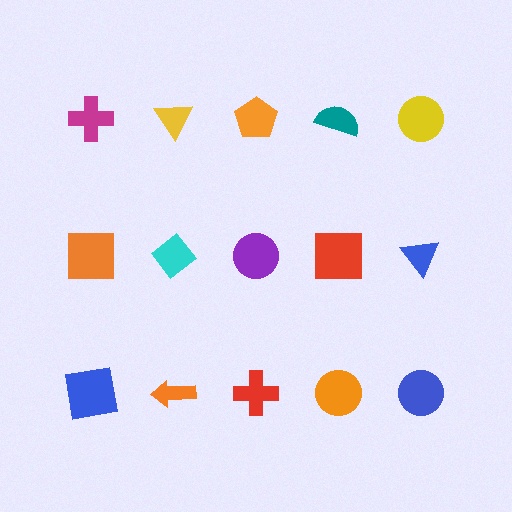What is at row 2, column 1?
An orange square.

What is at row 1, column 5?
A yellow circle.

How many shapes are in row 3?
5 shapes.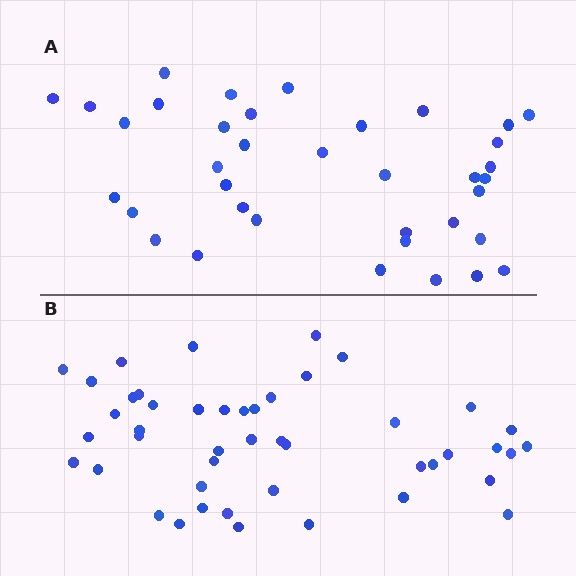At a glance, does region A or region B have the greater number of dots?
Region B (the bottom region) has more dots.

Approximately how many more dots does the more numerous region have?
Region B has roughly 8 or so more dots than region A.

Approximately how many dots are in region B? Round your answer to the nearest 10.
About 50 dots. (The exact count is 46, which rounds to 50.)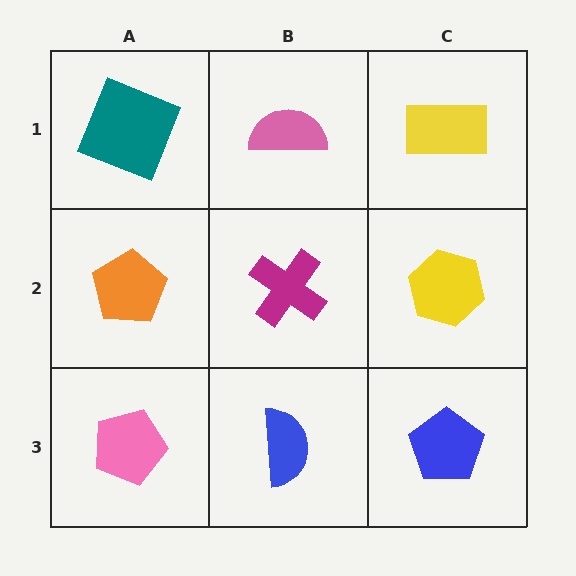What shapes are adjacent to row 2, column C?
A yellow rectangle (row 1, column C), a blue pentagon (row 3, column C), a magenta cross (row 2, column B).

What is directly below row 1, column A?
An orange pentagon.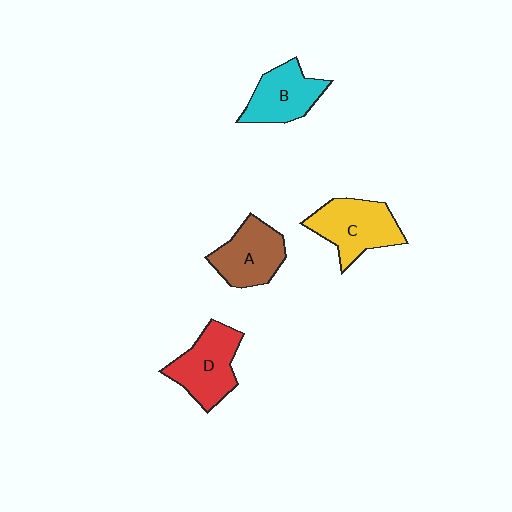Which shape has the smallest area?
Shape B (cyan).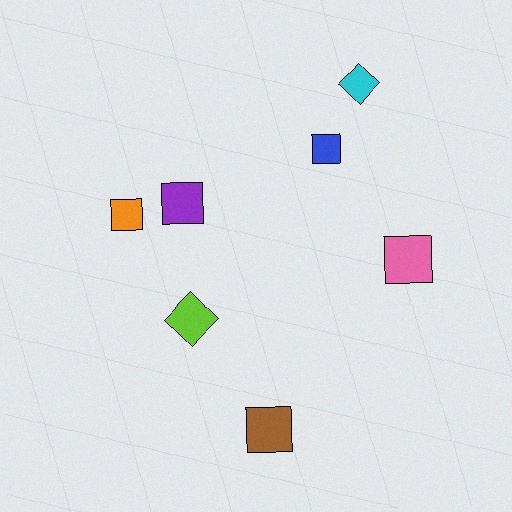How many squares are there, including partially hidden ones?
There are 5 squares.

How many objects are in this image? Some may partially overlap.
There are 7 objects.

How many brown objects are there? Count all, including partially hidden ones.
There is 1 brown object.